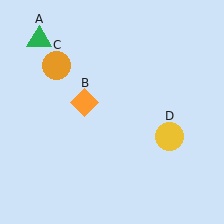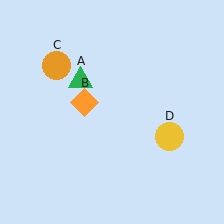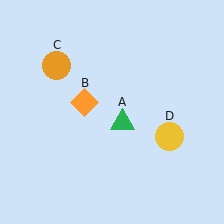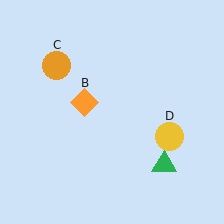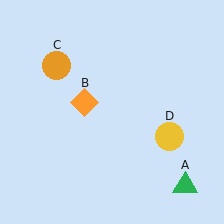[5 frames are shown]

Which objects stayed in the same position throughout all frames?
Orange diamond (object B) and orange circle (object C) and yellow circle (object D) remained stationary.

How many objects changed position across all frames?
1 object changed position: green triangle (object A).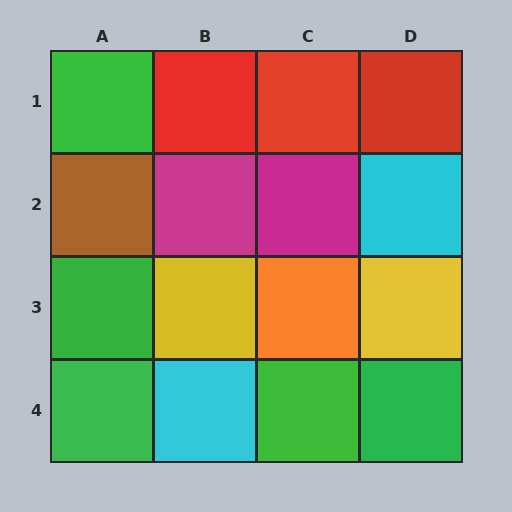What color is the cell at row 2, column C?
Magenta.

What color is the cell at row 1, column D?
Red.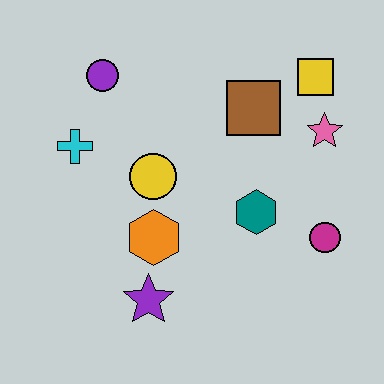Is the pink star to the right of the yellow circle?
Yes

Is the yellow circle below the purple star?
No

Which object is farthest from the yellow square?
The purple star is farthest from the yellow square.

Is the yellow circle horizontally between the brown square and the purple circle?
Yes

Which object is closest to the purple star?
The orange hexagon is closest to the purple star.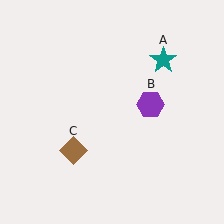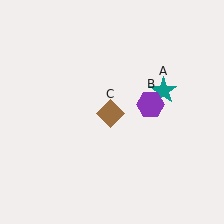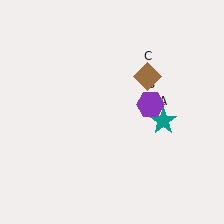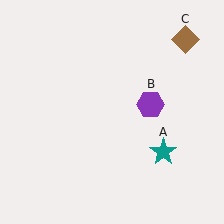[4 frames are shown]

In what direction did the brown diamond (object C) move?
The brown diamond (object C) moved up and to the right.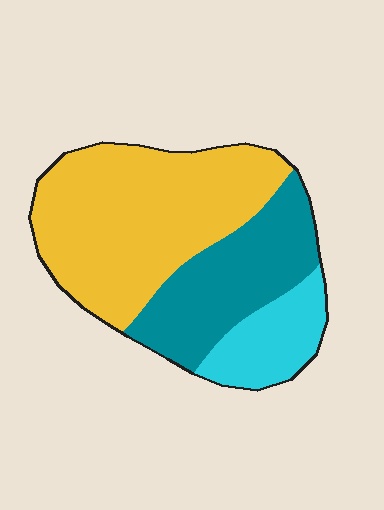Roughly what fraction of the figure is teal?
Teal covers roughly 30% of the figure.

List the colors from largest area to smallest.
From largest to smallest: yellow, teal, cyan.